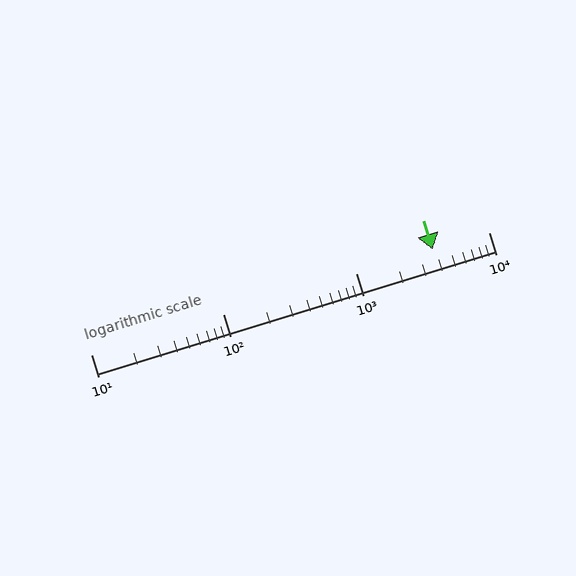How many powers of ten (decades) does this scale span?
The scale spans 3 decades, from 10 to 10000.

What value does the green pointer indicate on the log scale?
The pointer indicates approximately 3800.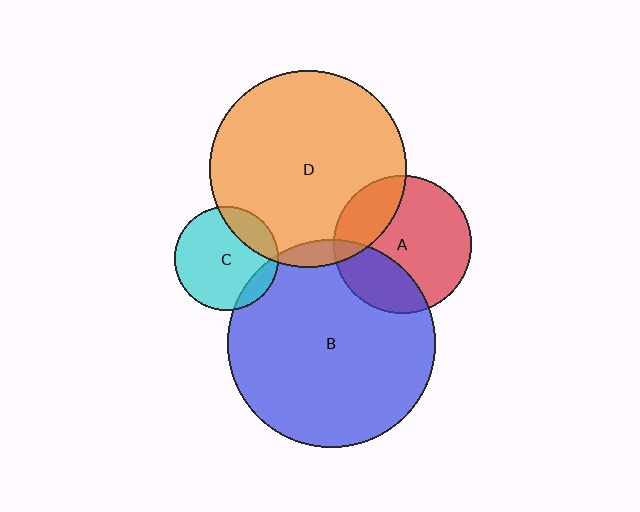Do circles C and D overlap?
Yes.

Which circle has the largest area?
Circle B (blue).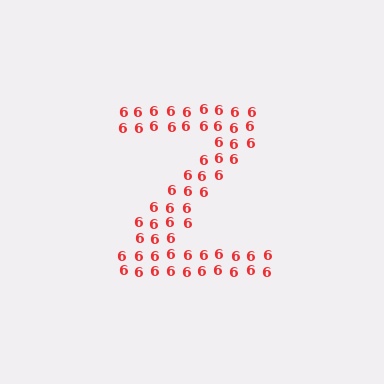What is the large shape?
The large shape is the letter Z.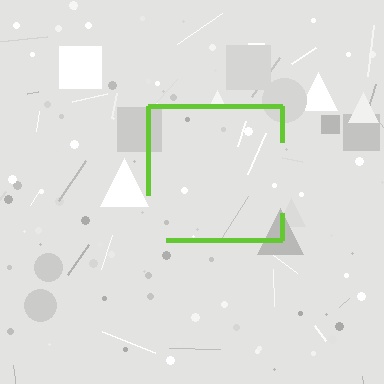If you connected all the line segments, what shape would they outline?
They would outline a square.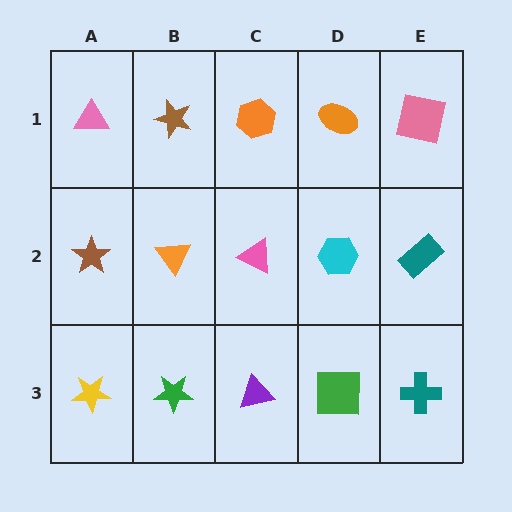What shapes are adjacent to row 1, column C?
A pink triangle (row 2, column C), a brown star (row 1, column B), an orange ellipse (row 1, column D).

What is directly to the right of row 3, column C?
A green square.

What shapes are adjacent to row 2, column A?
A pink triangle (row 1, column A), a yellow star (row 3, column A), an orange triangle (row 2, column B).